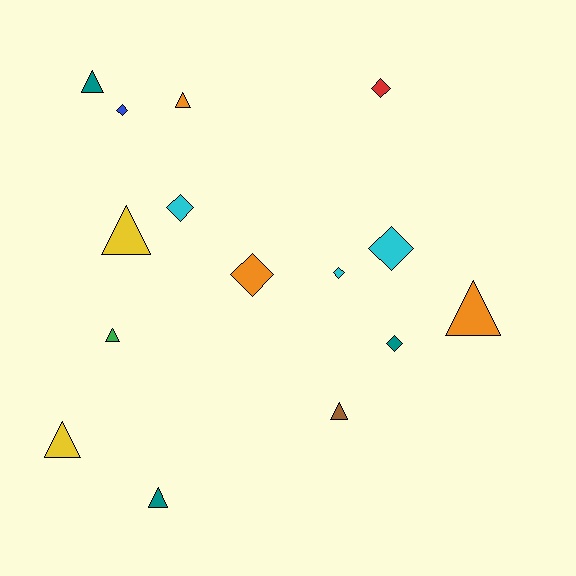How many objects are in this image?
There are 15 objects.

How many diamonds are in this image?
There are 7 diamonds.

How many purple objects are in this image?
There are no purple objects.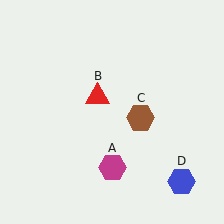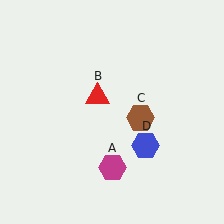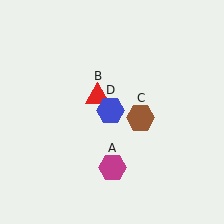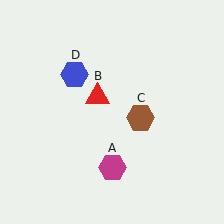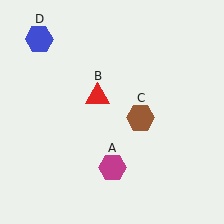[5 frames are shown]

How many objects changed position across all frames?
1 object changed position: blue hexagon (object D).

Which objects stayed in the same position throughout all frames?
Magenta hexagon (object A) and red triangle (object B) and brown hexagon (object C) remained stationary.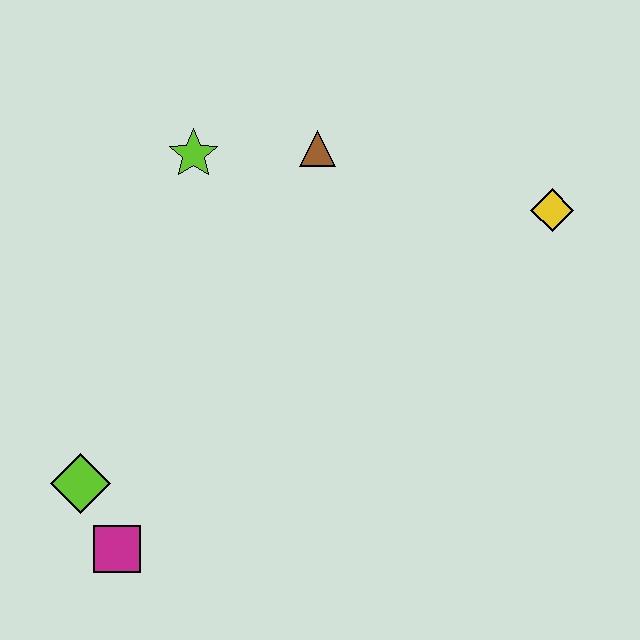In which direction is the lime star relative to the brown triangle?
The lime star is to the left of the brown triangle.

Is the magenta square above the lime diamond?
No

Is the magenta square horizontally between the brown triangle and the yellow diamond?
No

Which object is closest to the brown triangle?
The lime star is closest to the brown triangle.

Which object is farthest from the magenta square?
The yellow diamond is farthest from the magenta square.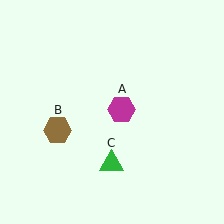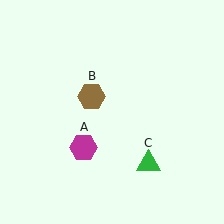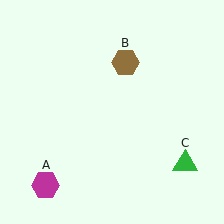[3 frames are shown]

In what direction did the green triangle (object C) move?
The green triangle (object C) moved right.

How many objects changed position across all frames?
3 objects changed position: magenta hexagon (object A), brown hexagon (object B), green triangle (object C).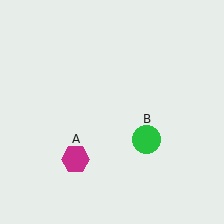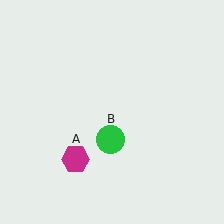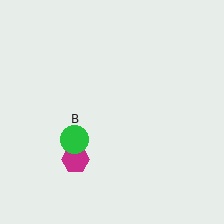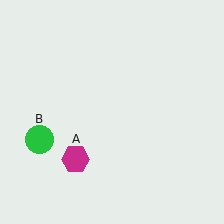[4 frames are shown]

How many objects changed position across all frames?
1 object changed position: green circle (object B).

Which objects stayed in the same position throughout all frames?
Magenta hexagon (object A) remained stationary.